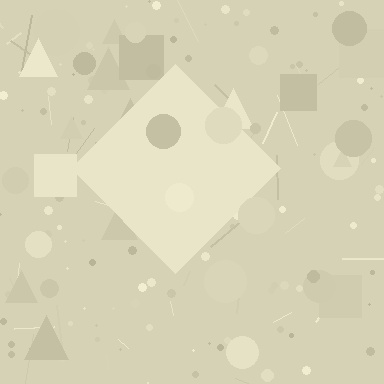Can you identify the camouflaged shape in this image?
The camouflaged shape is a diamond.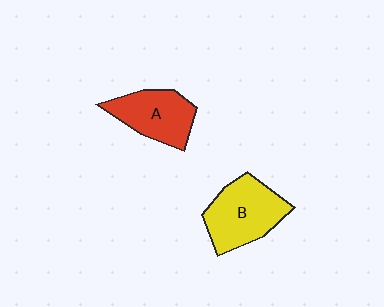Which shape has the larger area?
Shape B (yellow).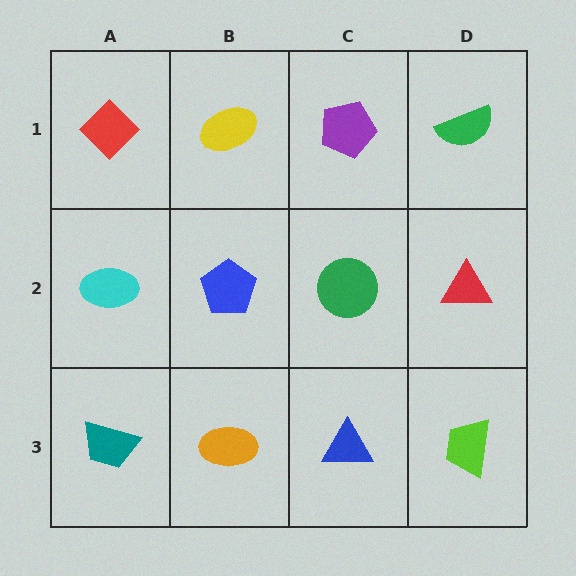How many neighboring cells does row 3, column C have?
3.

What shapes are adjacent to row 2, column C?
A purple pentagon (row 1, column C), a blue triangle (row 3, column C), a blue pentagon (row 2, column B), a red triangle (row 2, column D).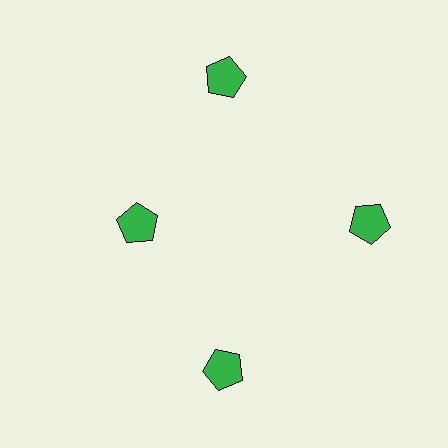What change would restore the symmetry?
The symmetry would be restored by moving it outward, back onto the ring so that all 4 pentagons sit at equal angles and equal distance from the center.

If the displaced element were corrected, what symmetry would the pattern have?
It would have 4-fold rotational symmetry — the pattern would map onto itself every 90 degrees.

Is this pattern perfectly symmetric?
No. The 4 green pentagons are arranged in a ring, but one element near the 9 o'clock position is pulled inward toward the center, breaking the 4-fold rotational symmetry.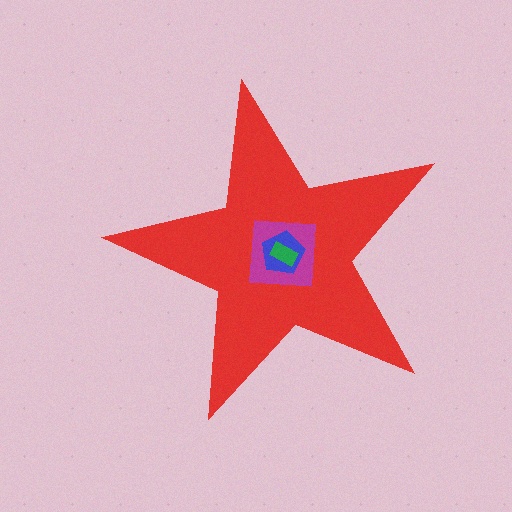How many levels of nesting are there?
4.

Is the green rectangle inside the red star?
Yes.